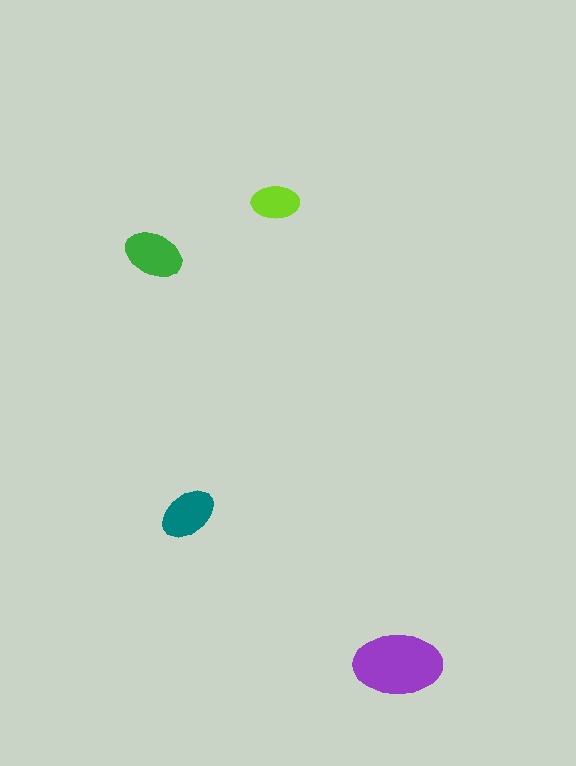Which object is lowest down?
The purple ellipse is bottommost.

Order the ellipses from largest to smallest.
the purple one, the green one, the teal one, the lime one.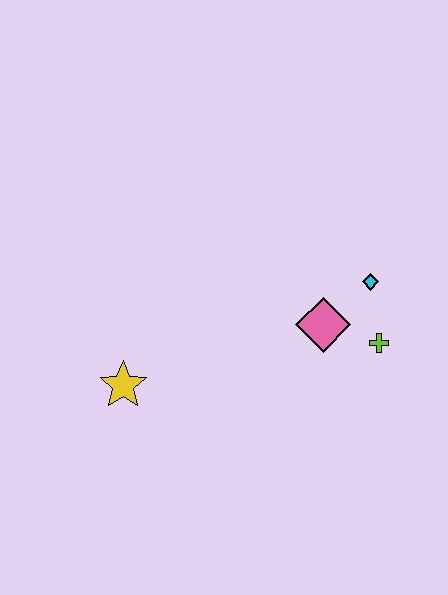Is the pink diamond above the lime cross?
Yes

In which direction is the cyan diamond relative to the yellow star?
The cyan diamond is to the right of the yellow star.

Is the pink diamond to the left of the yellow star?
No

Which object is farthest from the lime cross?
The yellow star is farthest from the lime cross.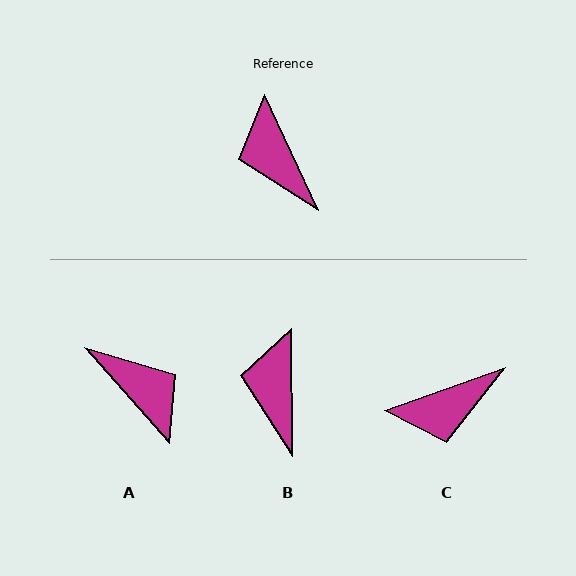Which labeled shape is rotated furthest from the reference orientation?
A, about 163 degrees away.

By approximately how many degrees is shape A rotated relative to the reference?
Approximately 163 degrees clockwise.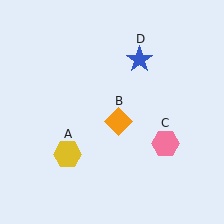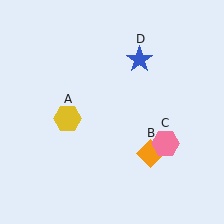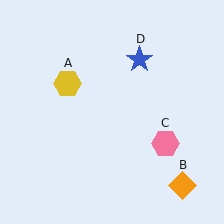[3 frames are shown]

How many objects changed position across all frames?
2 objects changed position: yellow hexagon (object A), orange diamond (object B).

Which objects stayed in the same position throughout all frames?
Pink hexagon (object C) and blue star (object D) remained stationary.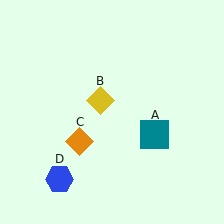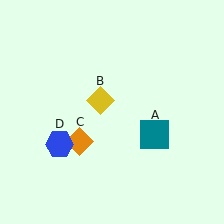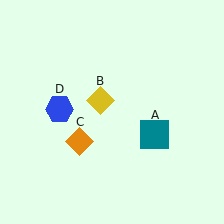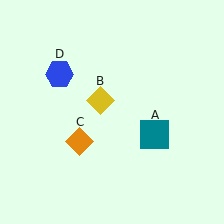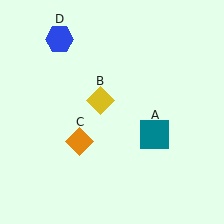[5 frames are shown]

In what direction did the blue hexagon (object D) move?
The blue hexagon (object D) moved up.